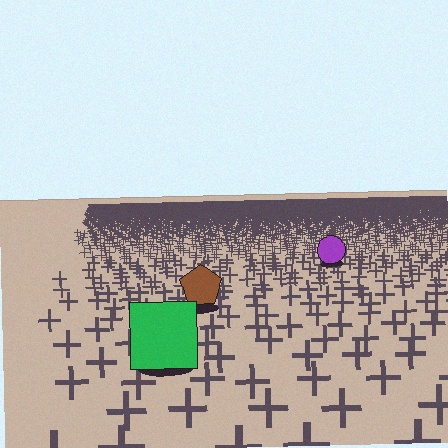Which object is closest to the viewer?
The green square is closest. The texture marks near it are larger and more spread out.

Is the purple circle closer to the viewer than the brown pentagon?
No. The brown pentagon is closer — you can tell from the texture gradient: the ground texture is coarser near it.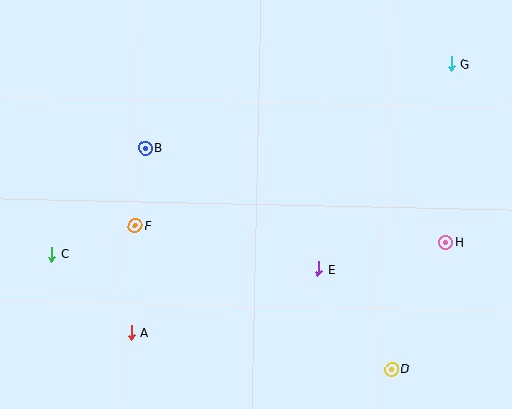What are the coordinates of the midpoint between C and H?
The midpoint between C and H is at (249, 248).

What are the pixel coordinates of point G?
Point G is at (451, 64).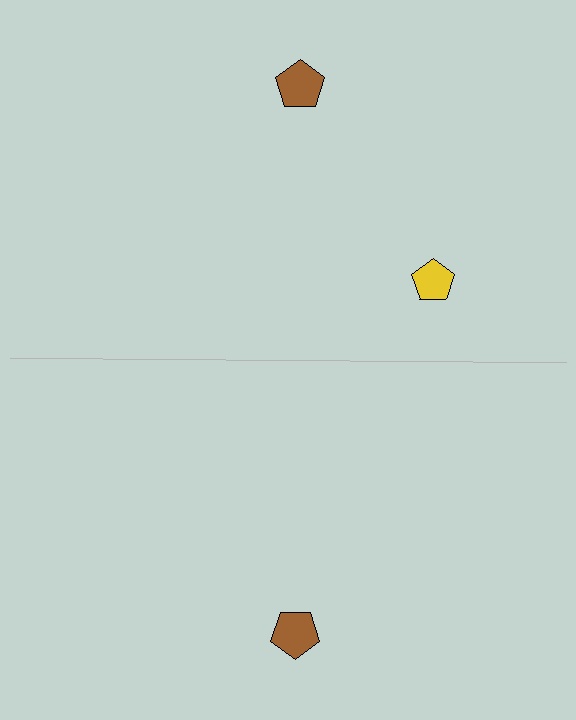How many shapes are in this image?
There are 3 shapes in this image.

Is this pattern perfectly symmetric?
No, the pattern is not perfectly symmetric. A yellow pentagon is missing from the bottom side.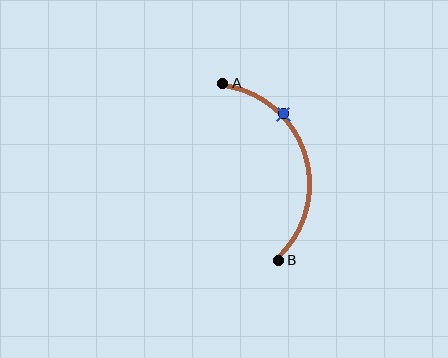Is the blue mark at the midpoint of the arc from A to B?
No. The blue mark lies on the arc but is closer to endpoint A. The arc midpoint would be at the point on the curve equidistant along the arc from both A and B.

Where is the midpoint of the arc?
The arc midpoint is the point on the curve farthest from the straight line joining A and B. It sits to the right of that line.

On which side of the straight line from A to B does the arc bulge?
The arc bulges to the right of the straight line connecting A and B.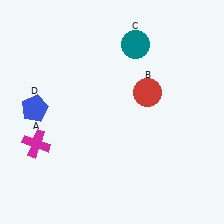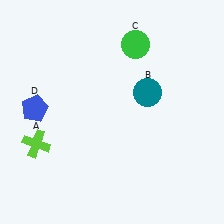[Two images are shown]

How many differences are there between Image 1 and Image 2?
There are 3 differences between the two images.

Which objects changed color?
A changed from magenta to lime. B changed from red to teal. C changed from teal to green.